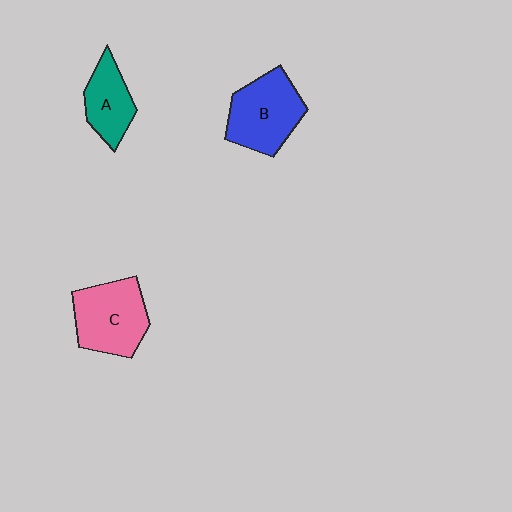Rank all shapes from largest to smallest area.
From largest to smallest: B (blue), C (pink), A (teal).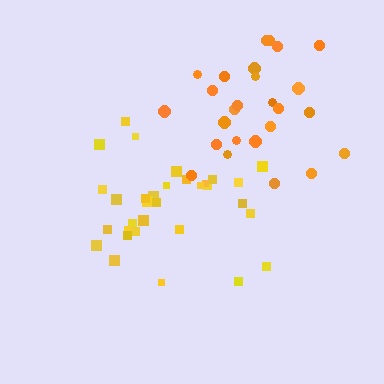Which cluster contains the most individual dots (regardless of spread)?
Yellow (32).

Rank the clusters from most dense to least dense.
orange, yellow.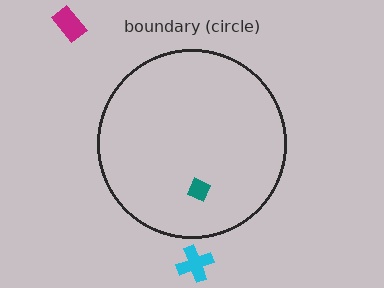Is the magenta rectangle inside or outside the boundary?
Outside.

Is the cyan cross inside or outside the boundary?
Outside.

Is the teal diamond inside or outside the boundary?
Inside.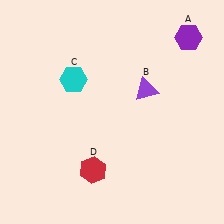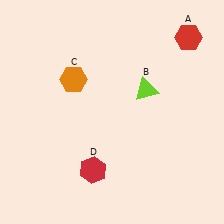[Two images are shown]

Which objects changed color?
A changed from purple to red. B changed from purple to lime. C changed from cyan to orange.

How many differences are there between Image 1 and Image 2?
There are 3 differences between the two images.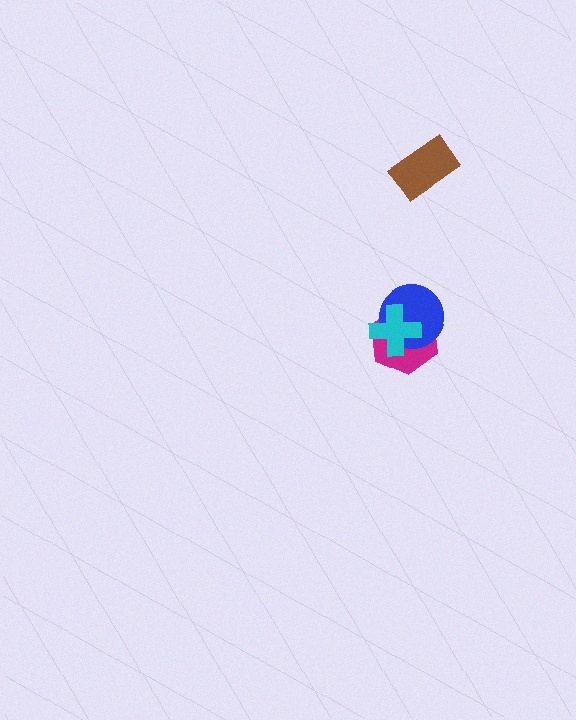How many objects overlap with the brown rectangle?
0 objects overlap with the brown rectangle.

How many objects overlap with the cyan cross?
2 objects overlap with the cyan cross.